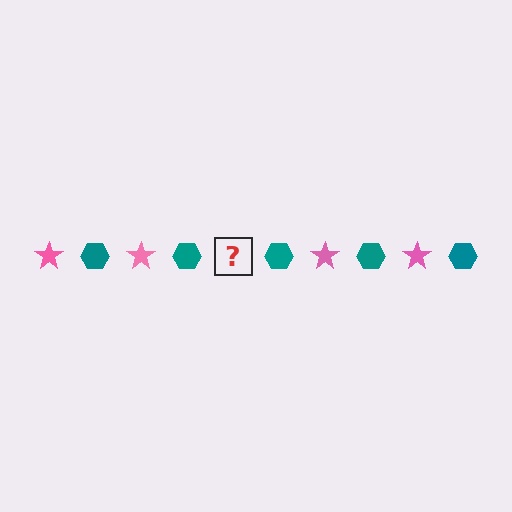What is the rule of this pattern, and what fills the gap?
The rule is that the pattern alternates between pink star and teal hexagon. The gap should be filled with a pink star.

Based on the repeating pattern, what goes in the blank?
The blank should be a pink star.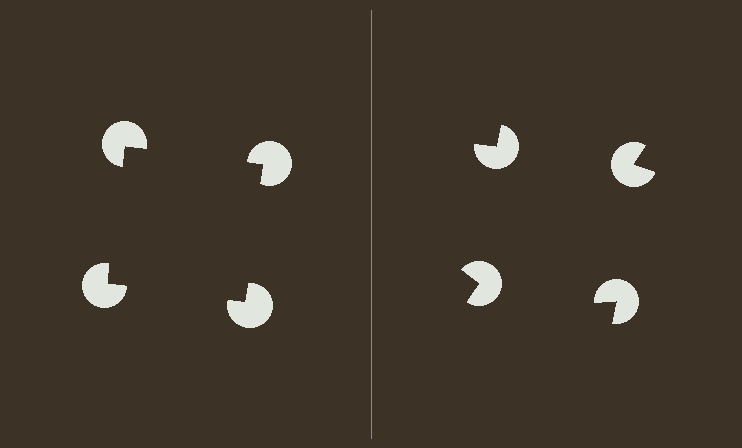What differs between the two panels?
The pac-man discs are positioned identically on both sides; only the wedge orientations differ. On the left they align to a square; on the right they are misaligned.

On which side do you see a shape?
An illusory square appears on the left side. On the right side the wedge cuts are rotated, so no coherent shape forms.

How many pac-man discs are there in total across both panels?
8 — 4 on each side.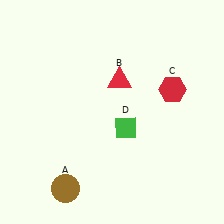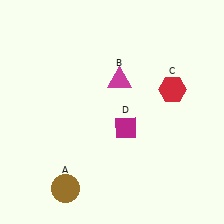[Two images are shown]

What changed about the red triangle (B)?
In Image 1, B is red. In Image 2, it changed to magenta.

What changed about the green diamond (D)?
In Image 1, D is green. In Image 2, it changed to magenta.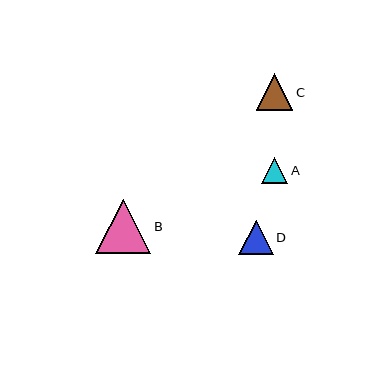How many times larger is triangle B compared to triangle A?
Triangle B is approximately 2.1 times the size of triangle A.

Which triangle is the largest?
Triangle B is the largest with a size of approximately 55 pixels.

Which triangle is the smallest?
Triangle A is the smallest with a size of approximately 26 pixels.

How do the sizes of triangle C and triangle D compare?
Triangle C and triangle D are approximately the same size.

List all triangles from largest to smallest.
From largest to smallest: B, C, D, A.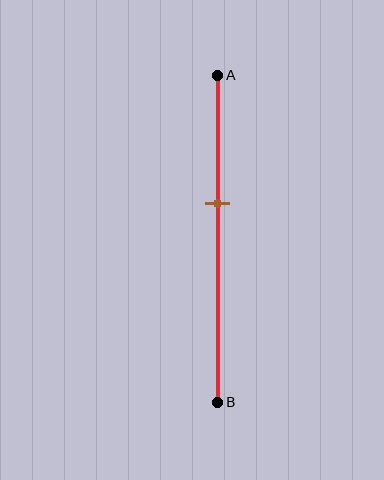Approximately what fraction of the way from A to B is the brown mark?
The brown mark is approximately 40% of the way from A to B.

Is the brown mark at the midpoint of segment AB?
No, the mark is at about 40% from A, not at the 50% midpoint.